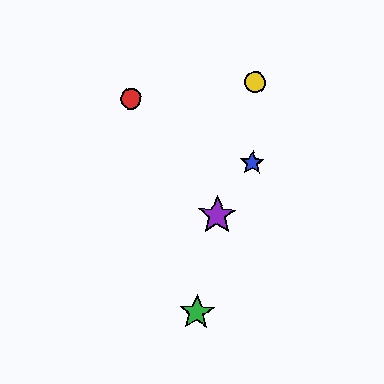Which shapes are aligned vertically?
The blue star, the yellow circle are aligned vertically.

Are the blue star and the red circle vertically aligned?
No, the blue star is at x≈252 and the red circle is at x≈131.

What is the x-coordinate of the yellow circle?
The yellow circle is at x≈255.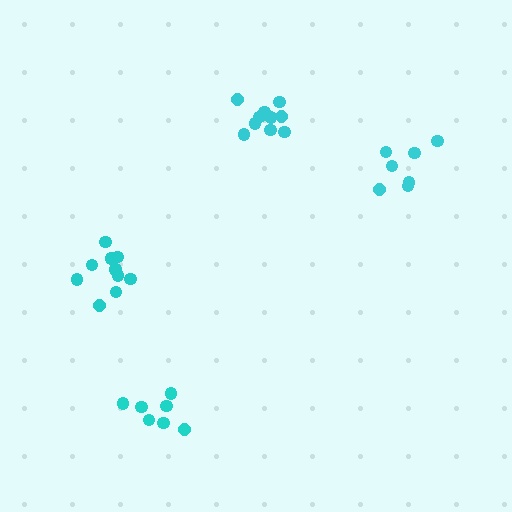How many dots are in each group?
Group 1: 7 dots, Group 2: 7 dots, Group 3: 11 dots, Group 4: 11 dots (36 total).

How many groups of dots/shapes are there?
There are 4 groups.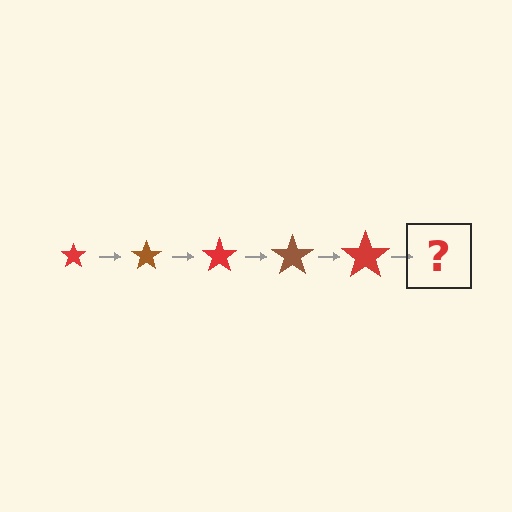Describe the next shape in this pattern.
It should be a brown star, larger than the previous one.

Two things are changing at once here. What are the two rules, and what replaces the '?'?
The two rules are that the star grows larger each step and the color cycles through red and brown. The '?' should be a brown star, larger than the previous one.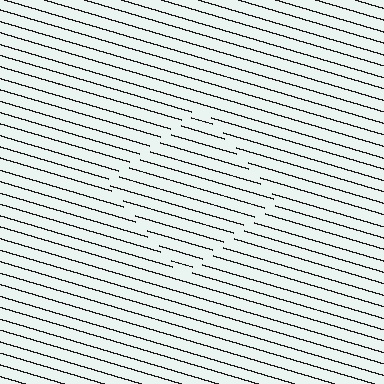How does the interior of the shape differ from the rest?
The interior of the shape contains the same grating, shifted by half a period — the contour is defined by the phase discontinuity where line-ends from the inner and outer gratings abut.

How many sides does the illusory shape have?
4 sides — the line-ends trace a square.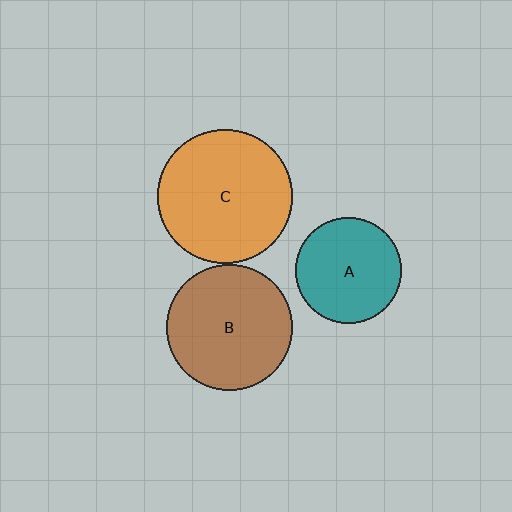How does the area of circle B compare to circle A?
Approximately 1.4 times.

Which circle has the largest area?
Circle C (orange).